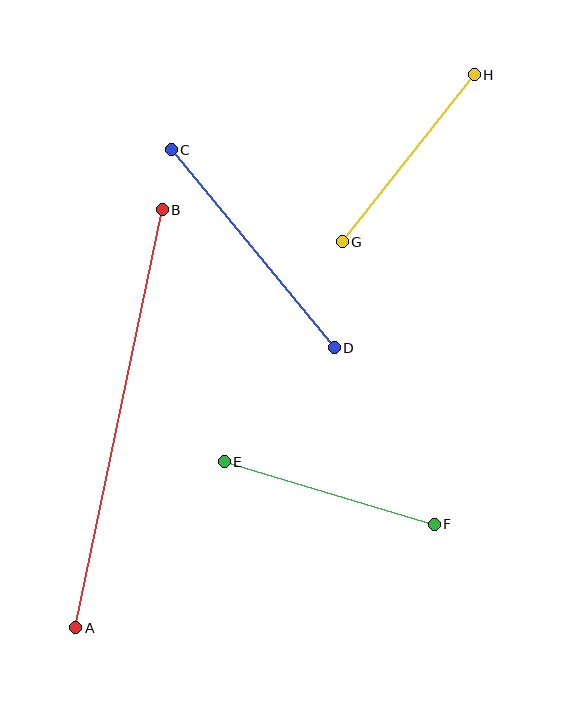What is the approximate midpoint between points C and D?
The midpoint is at approximately (253, 249) pixels.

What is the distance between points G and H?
The distance is approximately 213 pixels.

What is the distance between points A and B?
The distance is approximately 426 pixels.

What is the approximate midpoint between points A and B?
The midpoint is at approximately (119, 419) pixels.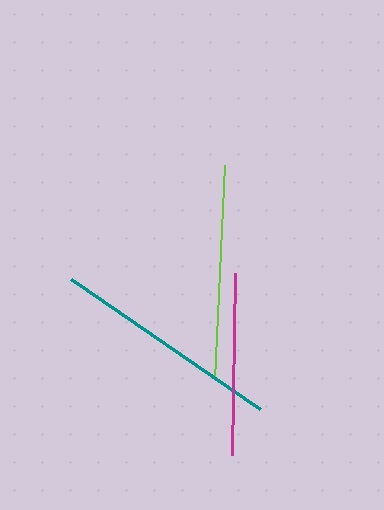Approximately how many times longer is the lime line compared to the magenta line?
The lime line is approximately 1.2 times the length of the magenta line.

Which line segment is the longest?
The teal line is the longest at approximately 229 pixels.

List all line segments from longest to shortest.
From longest to shortest: teal, lime, magenta.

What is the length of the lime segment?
The lime segment is approximately 215 pixels long.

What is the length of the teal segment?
The teal segment is approximately 229 pixels long.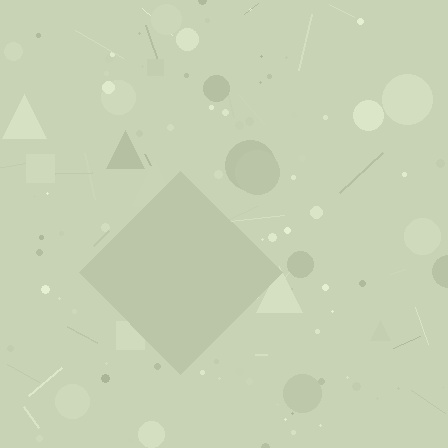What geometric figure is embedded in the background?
A diamond is embedded in the background.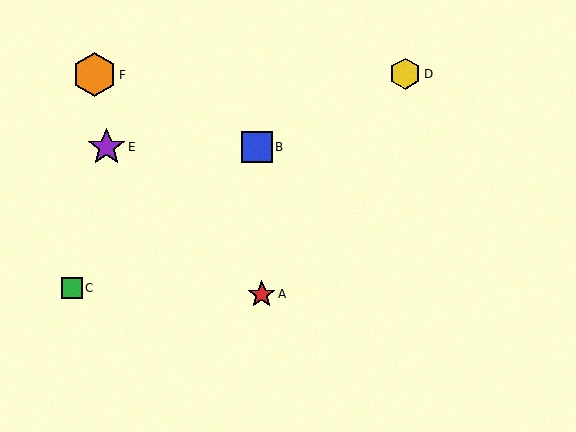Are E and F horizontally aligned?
No, E is at y≈147 and F is at y≈75.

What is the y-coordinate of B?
Object B is at y≈147.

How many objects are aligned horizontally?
2 objects (B, E) are aligned horizontally.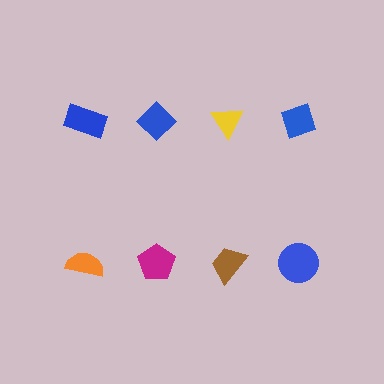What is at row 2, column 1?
An orange semicircle.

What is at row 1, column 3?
A yellow triangle.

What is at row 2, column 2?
A magenta pentagon.